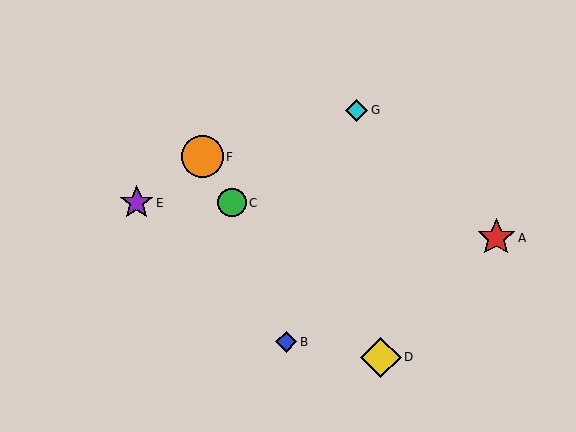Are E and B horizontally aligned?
No, E is at y≈203 and B is at y≈342.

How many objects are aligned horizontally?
2 objects (C, E) are aligned horizontally.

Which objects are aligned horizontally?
Objects C, E are aligned horizontally.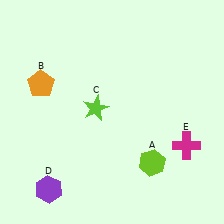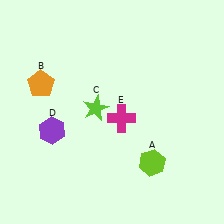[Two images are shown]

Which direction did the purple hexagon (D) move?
The purple hexagon (D) moved up.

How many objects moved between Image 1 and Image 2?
2 objects moved between the two images.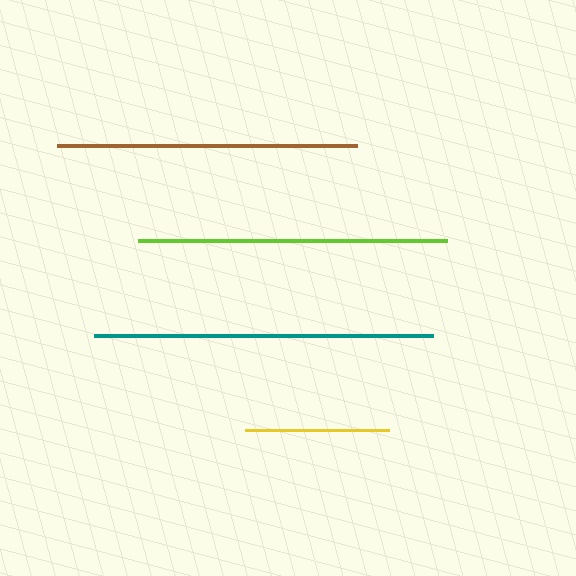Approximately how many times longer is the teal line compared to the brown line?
The teal line is approximately 1.1 times the length of the brown line.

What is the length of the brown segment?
The brown segment is approximately 300 pixels long.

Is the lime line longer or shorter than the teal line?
The teal line is longer than the lime line.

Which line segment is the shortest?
The yellow line is the shortest at approximately 144 pixels.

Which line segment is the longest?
The teal line is the longest at approximately 339 pixels.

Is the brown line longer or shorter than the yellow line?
The brown line is longer than the yellow line.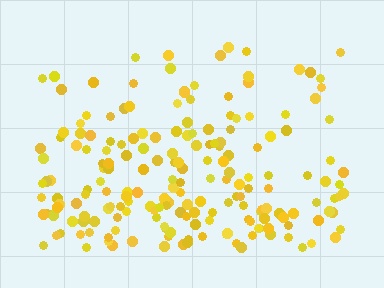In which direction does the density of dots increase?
From top to bottom, with the bottom side densest.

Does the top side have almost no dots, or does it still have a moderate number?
Still a moderate number, just noticeably fewer than the bottom.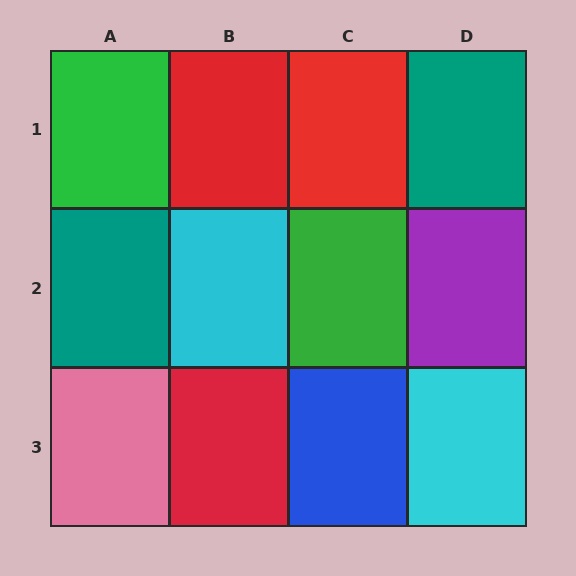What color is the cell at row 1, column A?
Green.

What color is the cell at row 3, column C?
Blue.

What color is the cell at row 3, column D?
Cyan.